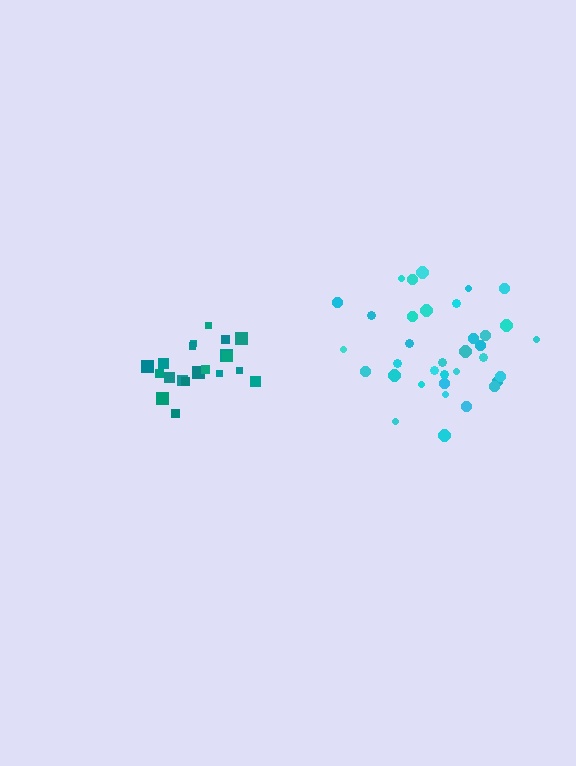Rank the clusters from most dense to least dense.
teal, cyan.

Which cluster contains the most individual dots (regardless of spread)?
Cyan (35).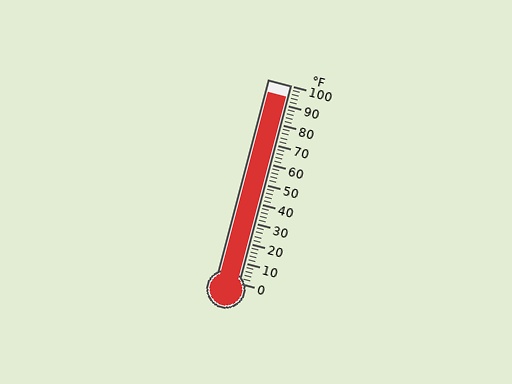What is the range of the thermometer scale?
The thermometer scale ranges from 0°F to 100°F.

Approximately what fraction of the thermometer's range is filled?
The thermometer is filled to approximately 95% of its range.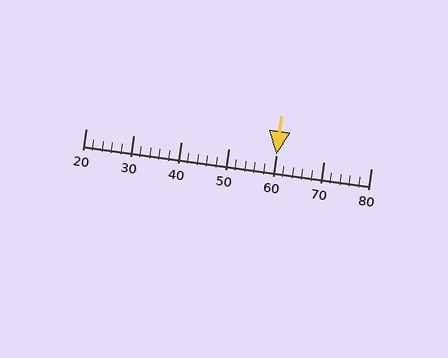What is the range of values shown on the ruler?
The ruler shows values from 20 to 80.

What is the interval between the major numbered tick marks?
The major tick marks are spaced 10 units apart.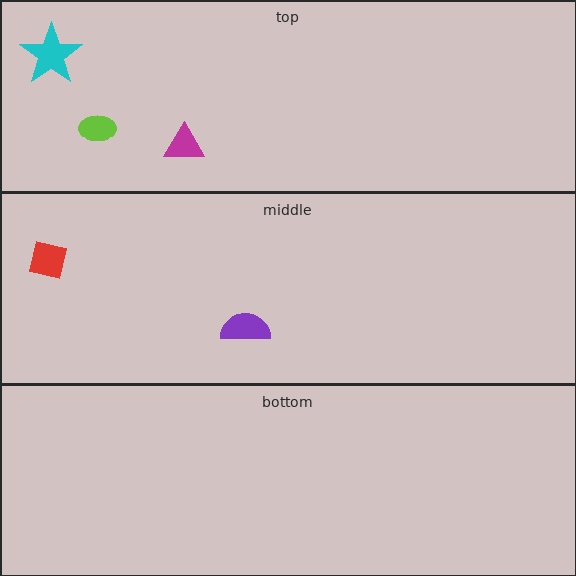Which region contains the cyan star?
The top region.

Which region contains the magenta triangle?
The top region.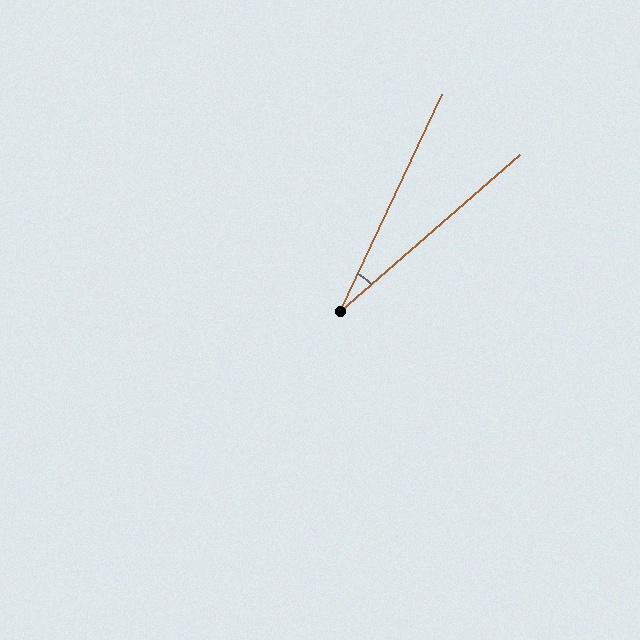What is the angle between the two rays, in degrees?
Approximately 24 degrees.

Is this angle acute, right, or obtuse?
It is acute.